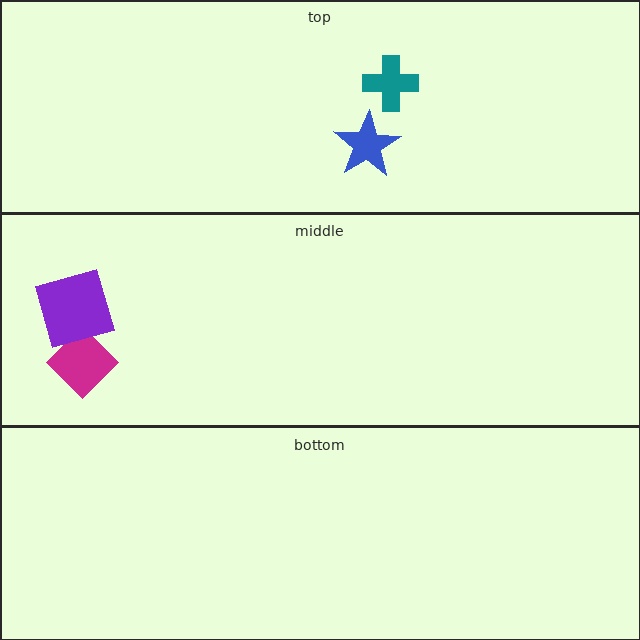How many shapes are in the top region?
2.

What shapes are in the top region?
The blue star, the teal cross.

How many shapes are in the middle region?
2.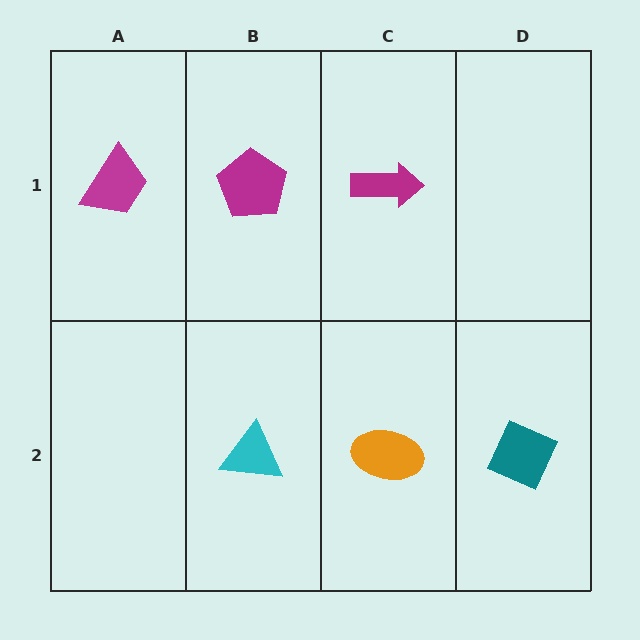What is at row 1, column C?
A magenta arrow.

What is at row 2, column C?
An orange ellipse.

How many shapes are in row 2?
3 shapes.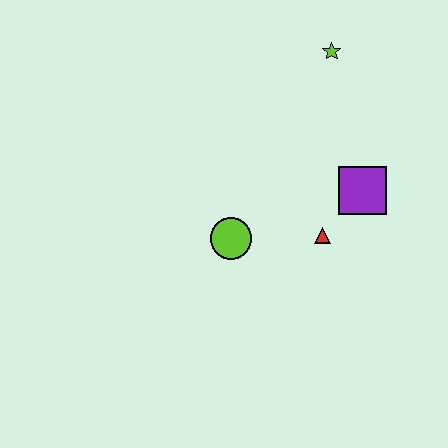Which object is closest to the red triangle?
The purple square is closest to the red triangle.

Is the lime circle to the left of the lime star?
Yes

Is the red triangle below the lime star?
Yes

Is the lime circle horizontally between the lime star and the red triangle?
No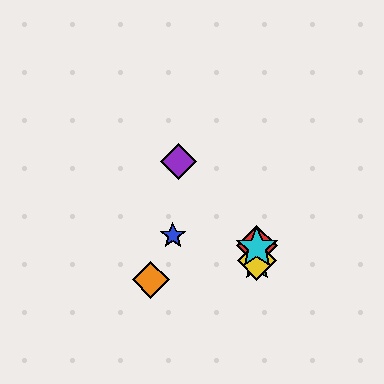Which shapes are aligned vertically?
The red diamond, the green star, the yellow diamond, the cyan star are aligned vertically.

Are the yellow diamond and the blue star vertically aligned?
No, the yellow diamond is at x≈257 and the blue star is at x≈173.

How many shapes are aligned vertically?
4 shapes (the red diamond, the green star, the yellow diamond, the cyan star) are aligned vertically.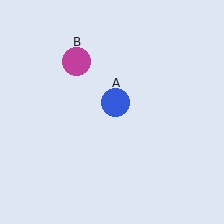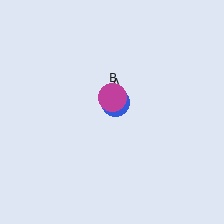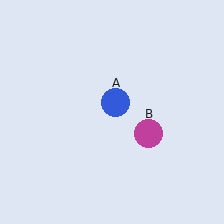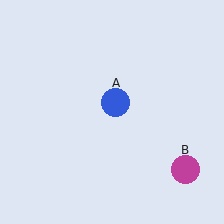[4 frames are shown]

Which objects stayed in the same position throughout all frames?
Blue circle (object A) remained stationary.